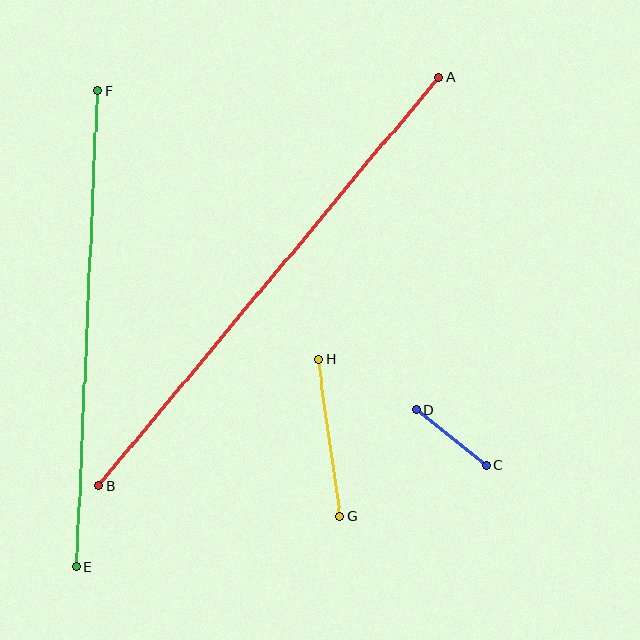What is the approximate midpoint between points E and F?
The midpoint is at approximately (87, 329) pixels.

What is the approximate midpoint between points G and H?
The midpoint is at approximately (329, 438) pixels.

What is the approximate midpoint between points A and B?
The midpoint is at approximately (269, 281) pixels.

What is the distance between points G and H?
The distance is approximately 159 pixels.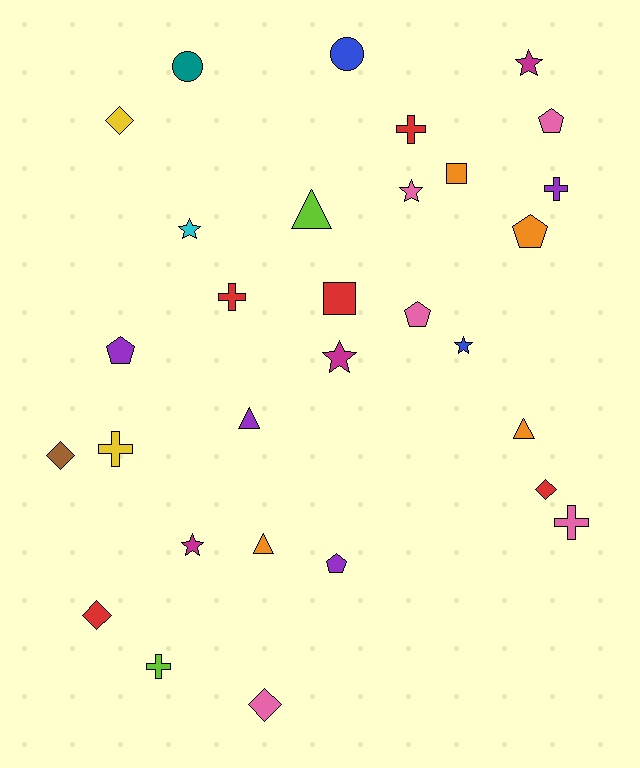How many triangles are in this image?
There are 4 triangles.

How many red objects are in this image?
There are 5 red objects.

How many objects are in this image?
There are 30 objects.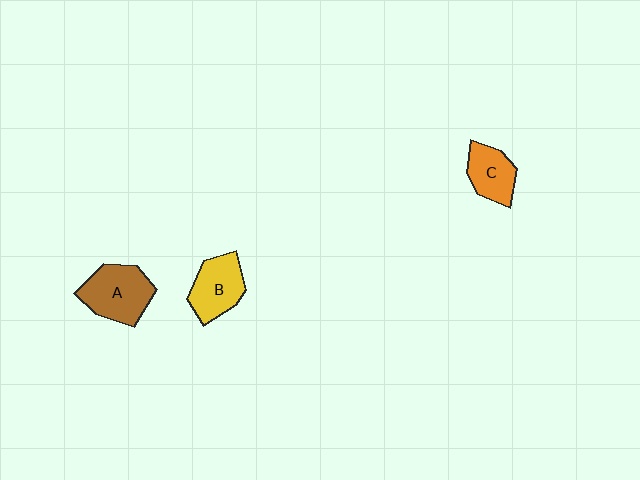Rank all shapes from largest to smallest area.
From largest to smallest: A (brown), B (yellow), C (orange).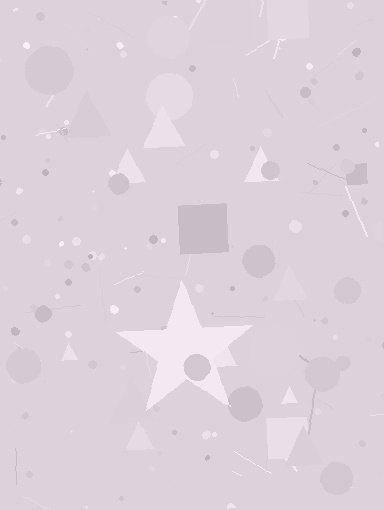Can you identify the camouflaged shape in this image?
The camouflaged shape is a star.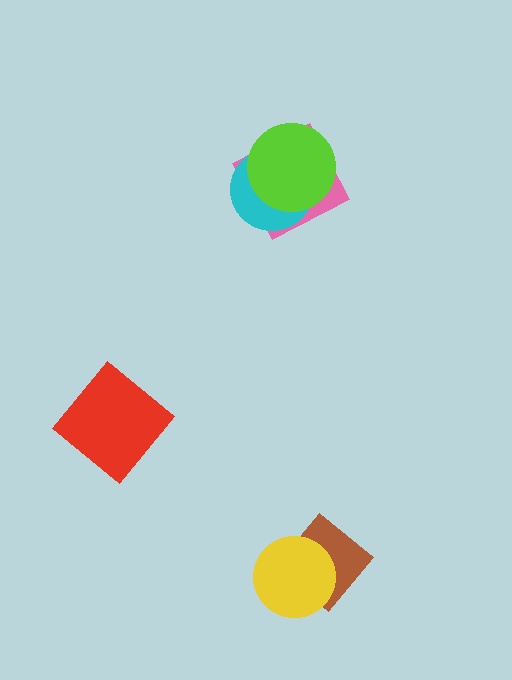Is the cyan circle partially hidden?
Yes, it is partially covered by another shape.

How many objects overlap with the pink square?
2 objects overlap with the pink square.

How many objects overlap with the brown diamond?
1 object overlaps with the brown diamond.